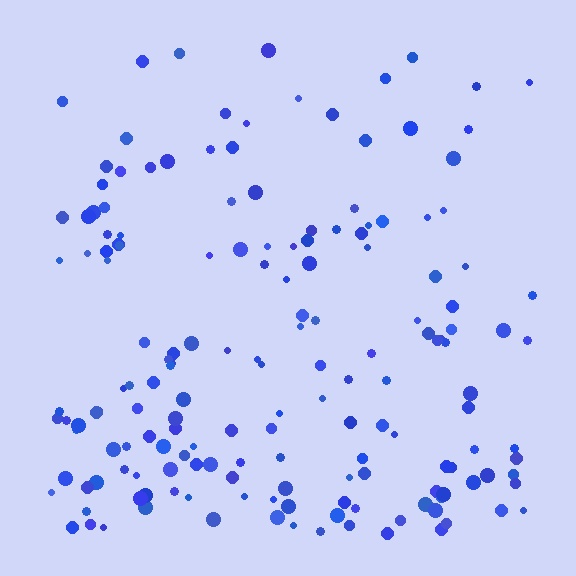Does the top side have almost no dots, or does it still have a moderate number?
Still a moderate number, just noticeably fewer than the bottom.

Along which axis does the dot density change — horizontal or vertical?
Vertical.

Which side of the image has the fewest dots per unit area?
The top.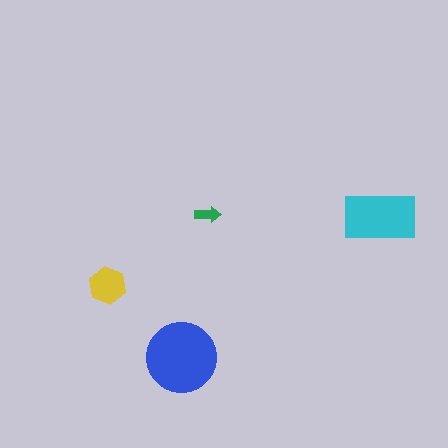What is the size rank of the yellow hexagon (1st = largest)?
3rd.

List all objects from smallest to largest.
The green arrow, the yellow hexagon, the cyan rectangle, the blue circle.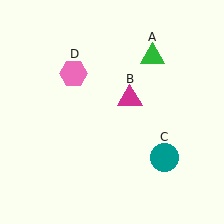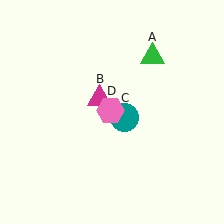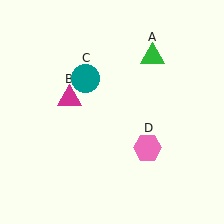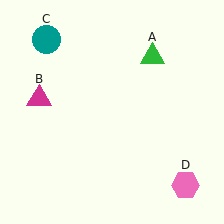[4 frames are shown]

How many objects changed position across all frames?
3 objects changed position: magenta triangle (object B), teal circle (object C), pink hexagon (object D).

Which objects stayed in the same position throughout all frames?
Green triangle (object A) remained stationary.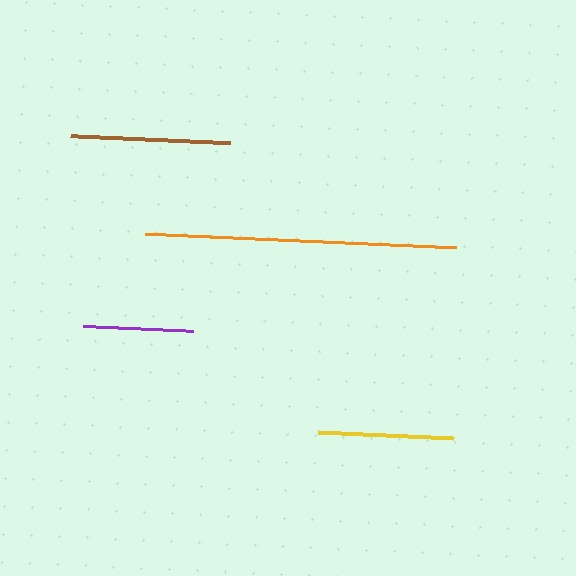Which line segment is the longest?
The orange line is the longest at approximately 311 pixels.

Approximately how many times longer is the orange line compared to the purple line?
The orange line is approximately 2.8 times the length of the purple line.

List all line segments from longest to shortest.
From longest to shortest: orange, brown, yellow, purple.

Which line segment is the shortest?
The purple line is the shortest at approximately 110 pixels.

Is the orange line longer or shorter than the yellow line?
The orange line is longer than the yellow line.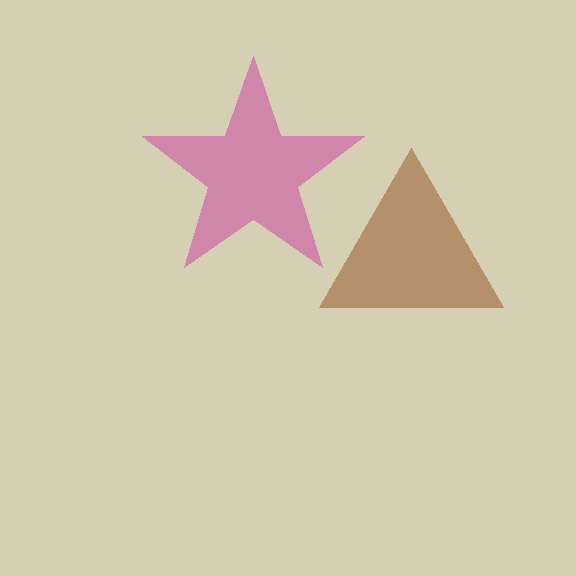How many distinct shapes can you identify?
There are 2 distinct shapes: a brown triangle, a magenta star.